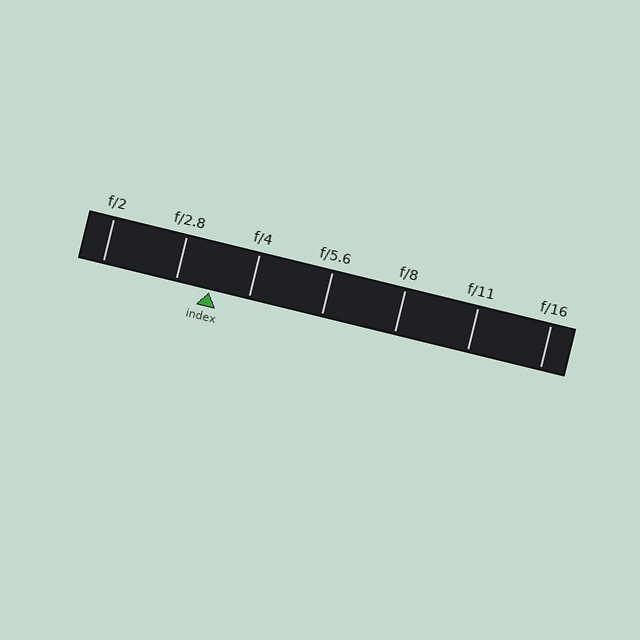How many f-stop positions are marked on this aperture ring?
There are 7 f-stop positions marked.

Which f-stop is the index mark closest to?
The index mark is closest to f/2.8.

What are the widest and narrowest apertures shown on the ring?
The widest aperture shown is f/2 and the narrowest is f/16.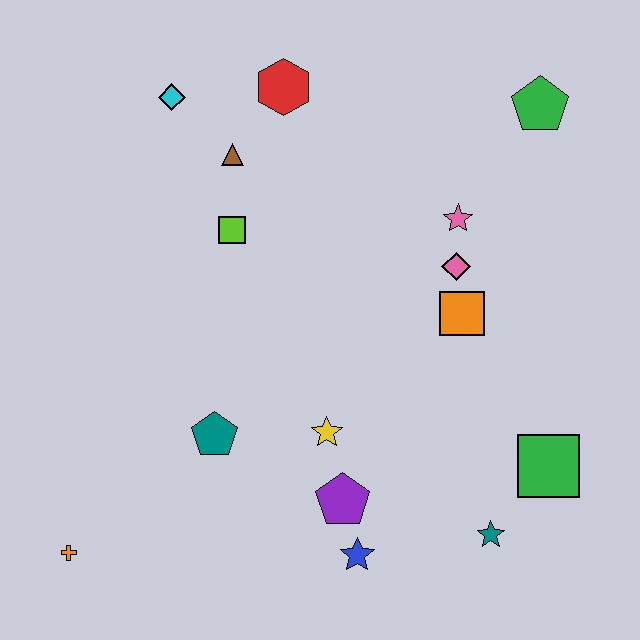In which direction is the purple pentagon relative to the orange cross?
The purple pentagon is to the right of the orange cross.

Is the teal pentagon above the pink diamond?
No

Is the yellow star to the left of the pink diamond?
Yes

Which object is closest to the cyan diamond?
The brown triangle is closest to the cyan diamond.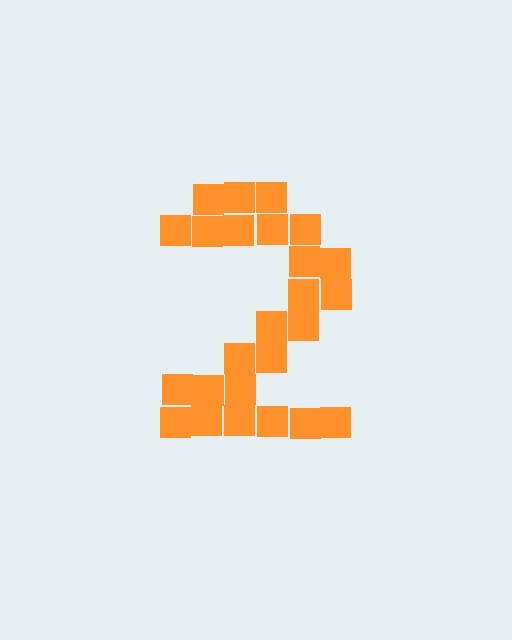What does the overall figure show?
The overall figure shows the digit 2.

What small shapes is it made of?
It is made of small squares.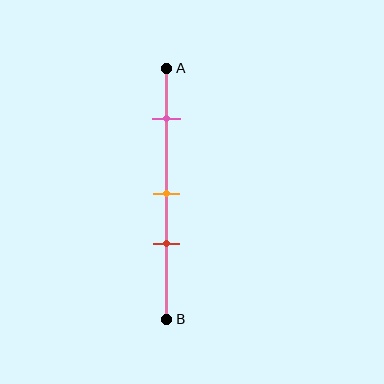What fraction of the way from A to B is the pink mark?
The pink mark is approximately 20% (0.2) of the way from A to B.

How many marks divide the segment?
There are 3 marks dividing the segment.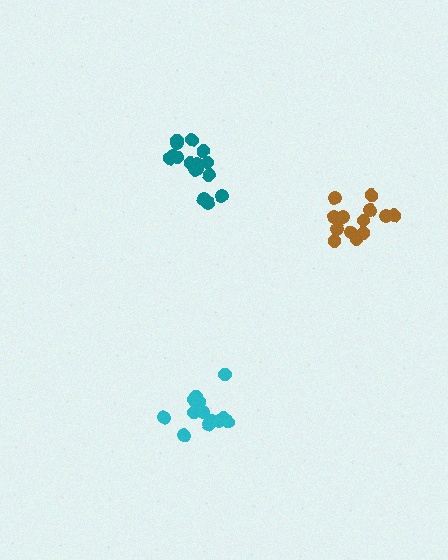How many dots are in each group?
Group 1: 15 dots, Group 2: 13 dots, Group 3: 17 dots (45 total).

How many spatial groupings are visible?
There are 3 spatial groupings.